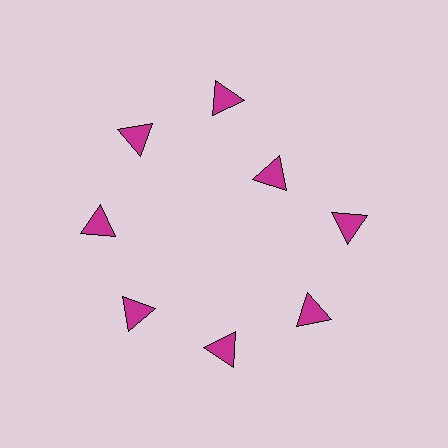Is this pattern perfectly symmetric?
No. The 8 magenta triangles are arranged in a ring, but one element near the 2 o'clock position is pulled inward toward the center, breaking the 8-fold rotational symmetry.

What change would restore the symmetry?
The symmetry would be restored by moving it outward, back onto the ring so that all 8 triangles sit at equal angles and equal distance from the center.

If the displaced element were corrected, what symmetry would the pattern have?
It would have 8-fold rotational symmetry — the pattern would map onto itself every 45 degrees.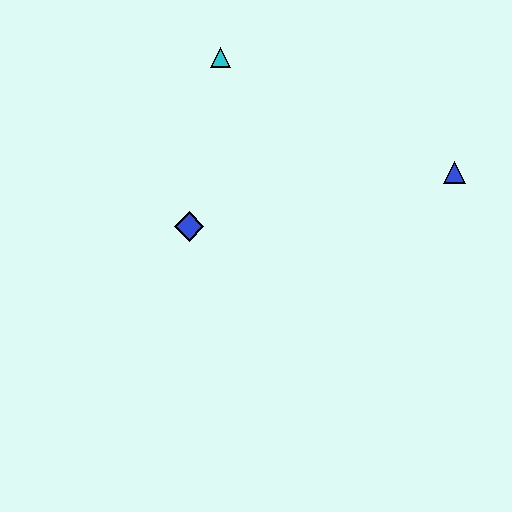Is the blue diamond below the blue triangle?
Yes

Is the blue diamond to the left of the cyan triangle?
Yes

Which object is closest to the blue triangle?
The cyan triangle is closest to the blue triangle.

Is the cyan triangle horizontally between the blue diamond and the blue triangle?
Yes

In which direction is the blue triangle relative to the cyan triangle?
The blue triangle is to the right of the cyan triangle.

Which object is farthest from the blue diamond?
The blue triangle is farthest from the blue diamond.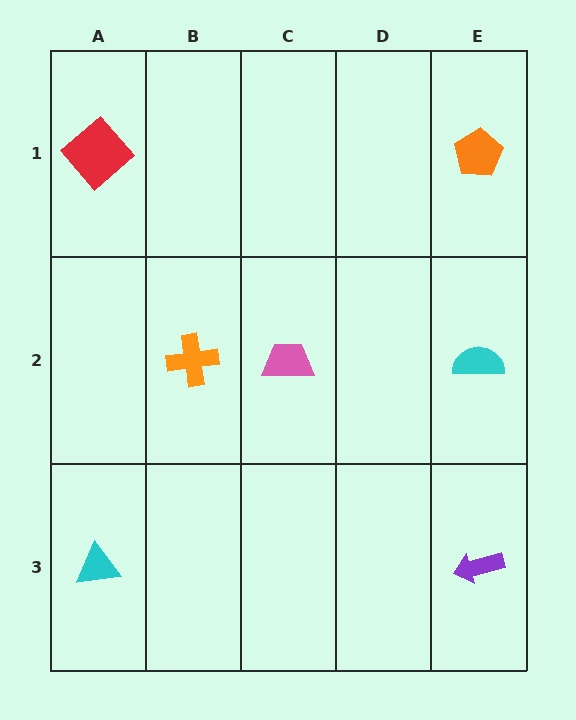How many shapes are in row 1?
2 shapes.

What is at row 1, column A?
A red diamond.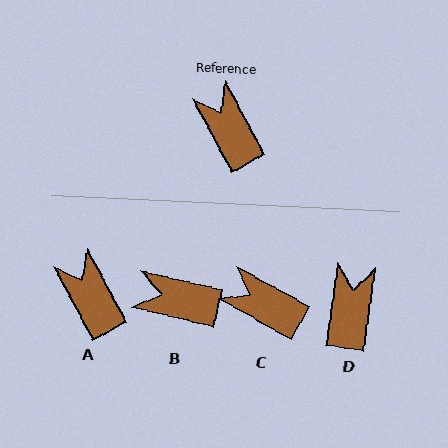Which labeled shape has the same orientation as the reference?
A.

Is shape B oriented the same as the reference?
No, it is off by about 48 degrees.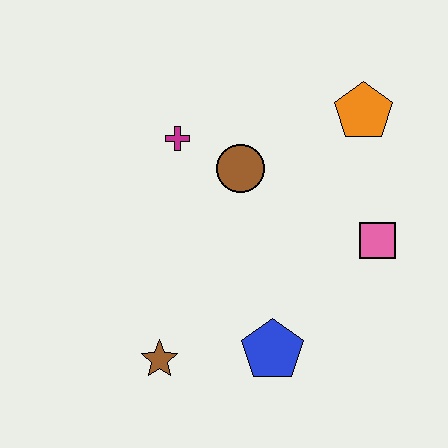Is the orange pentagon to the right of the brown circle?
Yes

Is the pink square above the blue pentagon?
Yes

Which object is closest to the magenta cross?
The brown circle is closest to the magenta cross.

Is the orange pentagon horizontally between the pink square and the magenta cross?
Yes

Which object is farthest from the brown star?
The orange pentagon is farthest from the brown star.